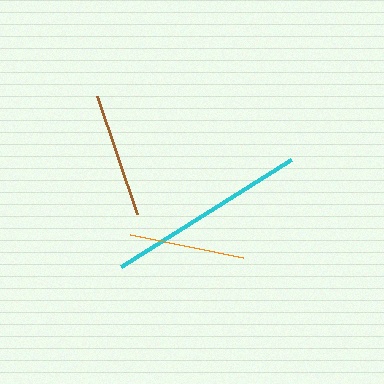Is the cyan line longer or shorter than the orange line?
The cyan line is longer than the orange line.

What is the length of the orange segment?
The orange segment is approximately 115 pixels long.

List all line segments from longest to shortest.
From longest to shortest: cyan, brown, orange.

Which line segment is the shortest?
The orange line is the shortest at approximately 115 pixels.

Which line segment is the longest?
The cyan line is the longest at approximately 201 pixels.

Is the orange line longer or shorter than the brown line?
The brown line is longer than the orange line.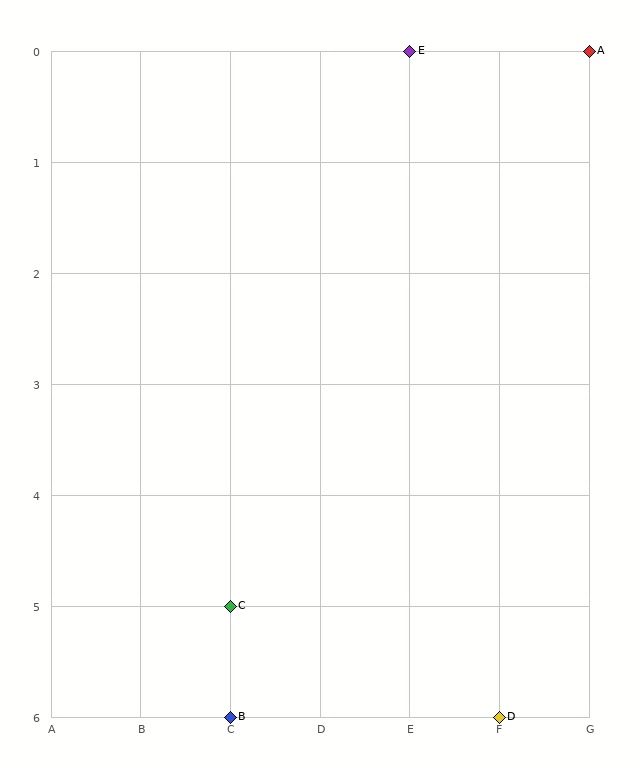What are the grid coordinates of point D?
Point D is at grid coordinates (F, 6).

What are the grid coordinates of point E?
Point E is at grid coordinates (E, 0).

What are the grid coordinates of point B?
Point B is at grid coordinates (C, 6).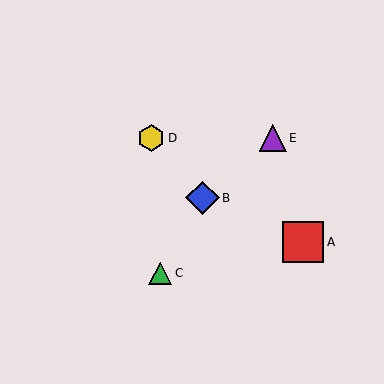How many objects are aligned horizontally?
2 objects (D, E) are aligned horizontally.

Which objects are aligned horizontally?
Objects D, E are aligned horizontally.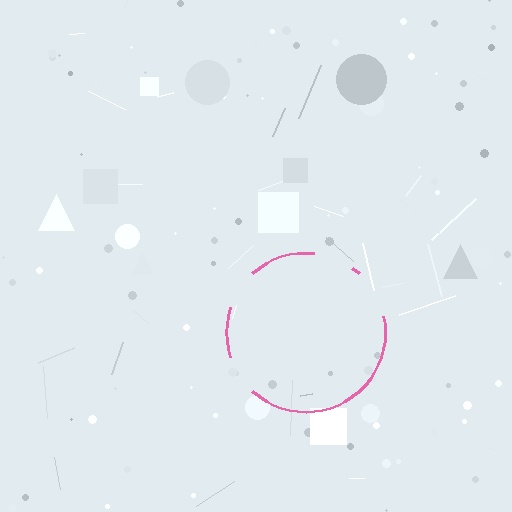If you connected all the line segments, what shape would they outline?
They would outline a circle.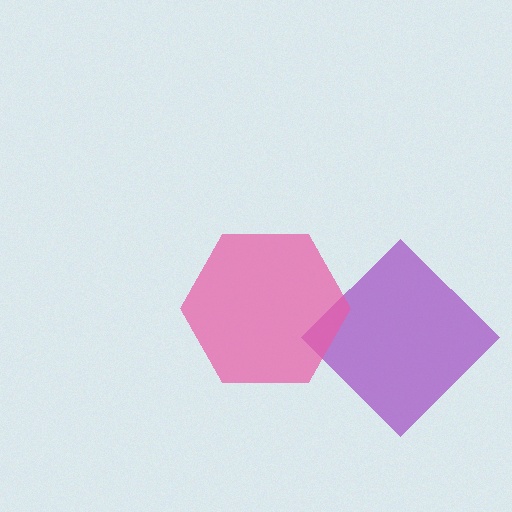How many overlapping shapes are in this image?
There are 2 overlapping shapes in the image.